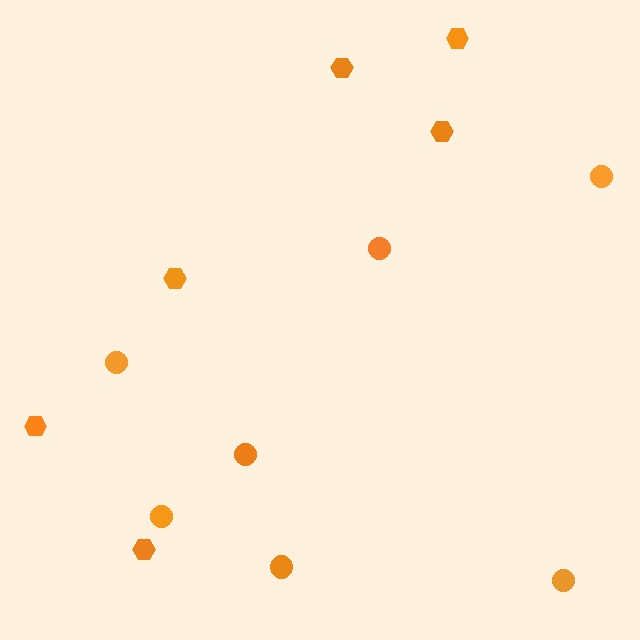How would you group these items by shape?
There are 2 groups: one group of hexagons (6) and one group of circles (7).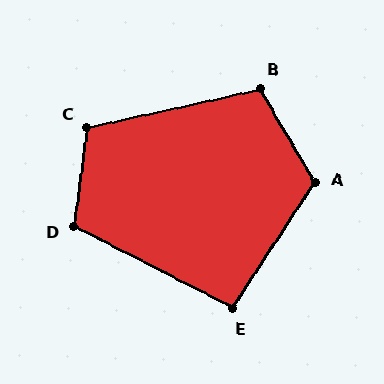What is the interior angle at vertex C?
Approximately 110 degrees (obtuse).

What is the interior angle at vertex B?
Approximately 108 degrees (obtuse).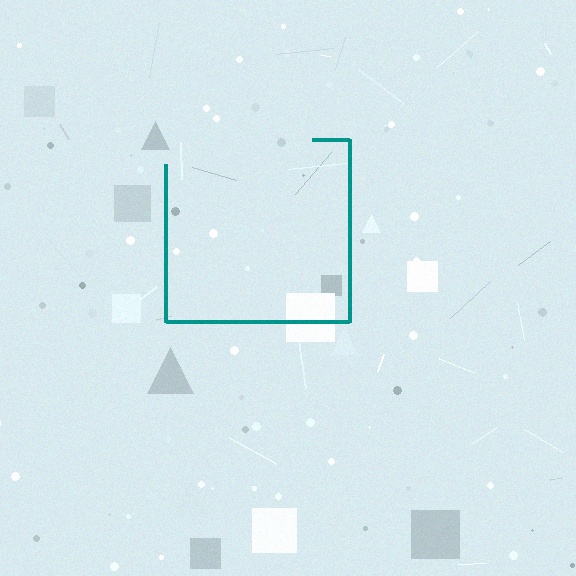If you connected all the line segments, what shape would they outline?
They would outline a square.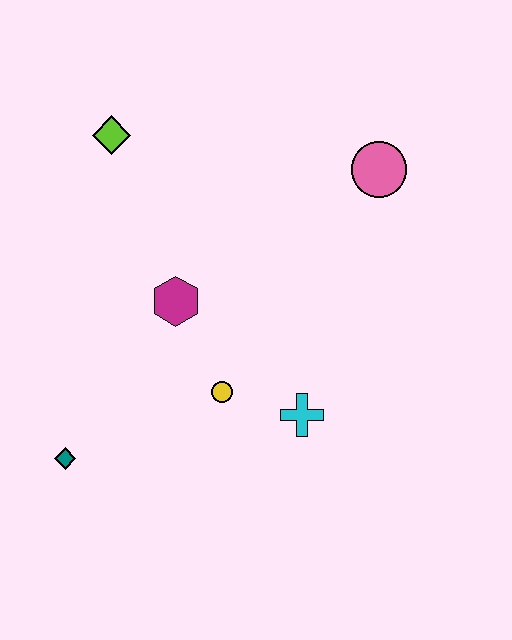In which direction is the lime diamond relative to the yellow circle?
The lime diamond is above the yellow circle.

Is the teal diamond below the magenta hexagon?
Yes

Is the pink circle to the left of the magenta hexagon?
No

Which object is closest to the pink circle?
The magenta hexagon is closest to the pink circle.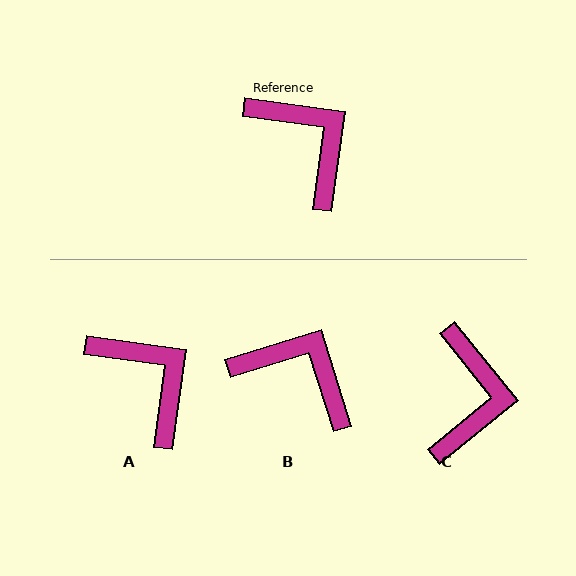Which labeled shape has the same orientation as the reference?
A.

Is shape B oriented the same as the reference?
No, it is off by about 25 degrees.